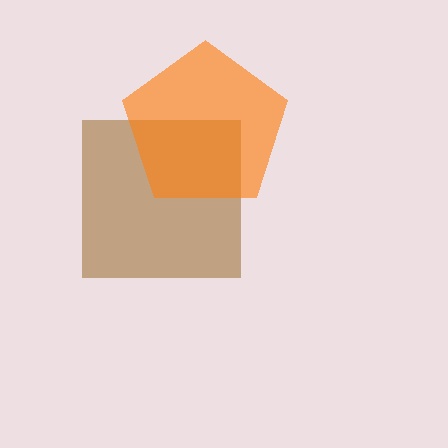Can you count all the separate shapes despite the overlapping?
Yes, there are 2 separate shapes.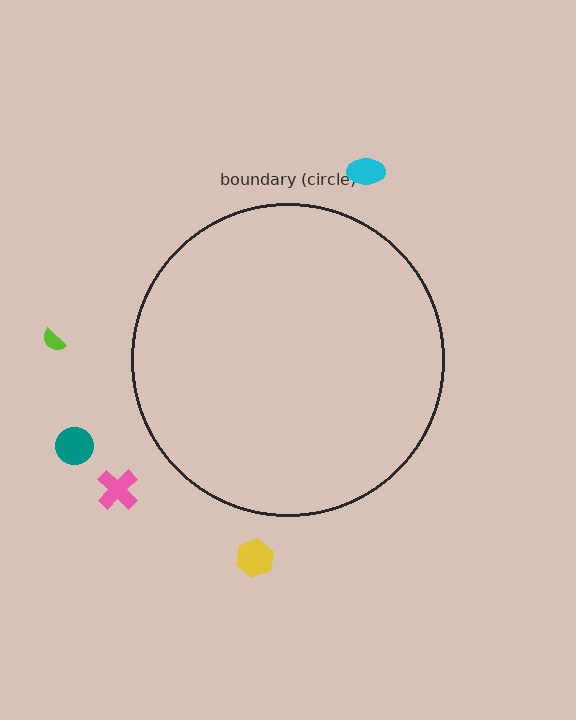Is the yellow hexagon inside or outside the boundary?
Outside.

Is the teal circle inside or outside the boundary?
Outside.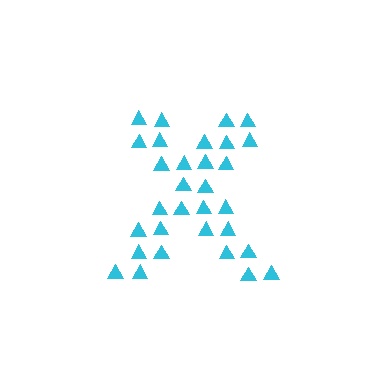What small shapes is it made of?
It is made of small triangles.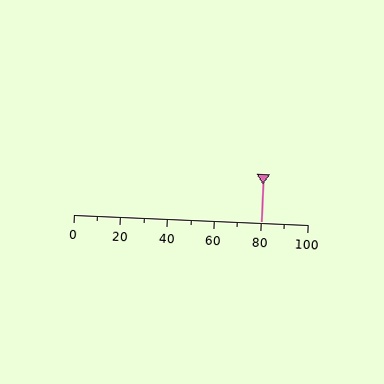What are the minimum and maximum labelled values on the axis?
The axis runs from 0 to 100.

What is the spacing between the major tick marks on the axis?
The major ticks are spaced 20 apart.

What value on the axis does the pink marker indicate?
The marker indicates approximately 80.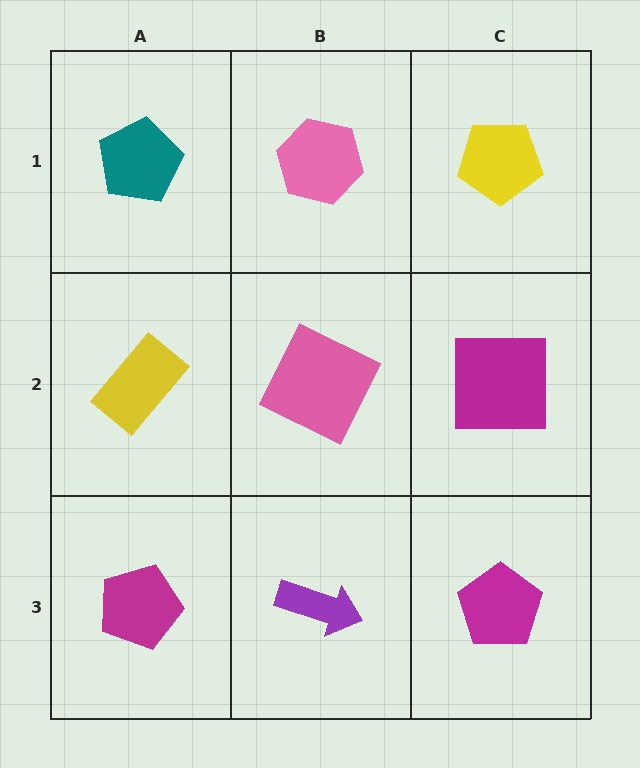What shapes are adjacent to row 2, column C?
A yellow pentagon (row 1, column C), a magenta pentagon (row 3, column C), a pink square (row 2, column B).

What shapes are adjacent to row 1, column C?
A magenta square (row 2, column C), a pink hexagon (row 1, column B).